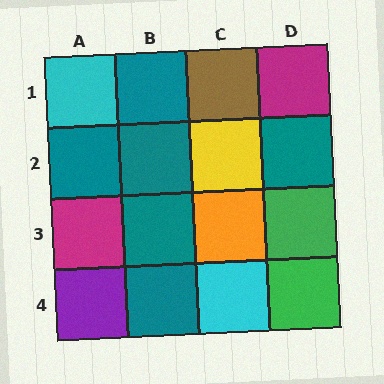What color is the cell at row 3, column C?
Orange.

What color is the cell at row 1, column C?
Brown.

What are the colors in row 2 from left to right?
Teal, teal, yellow, teal.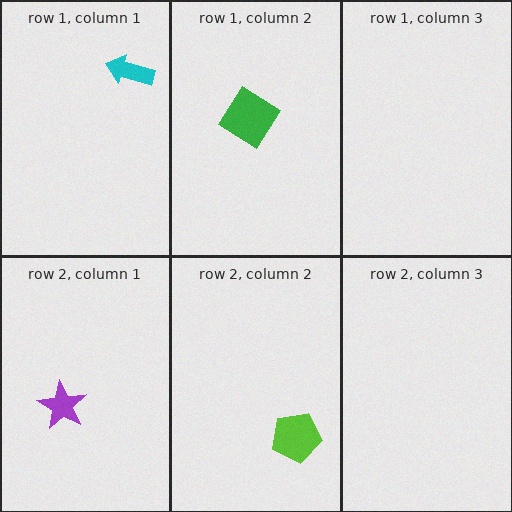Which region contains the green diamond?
The row 1, column 2 region.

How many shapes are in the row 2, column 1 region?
1.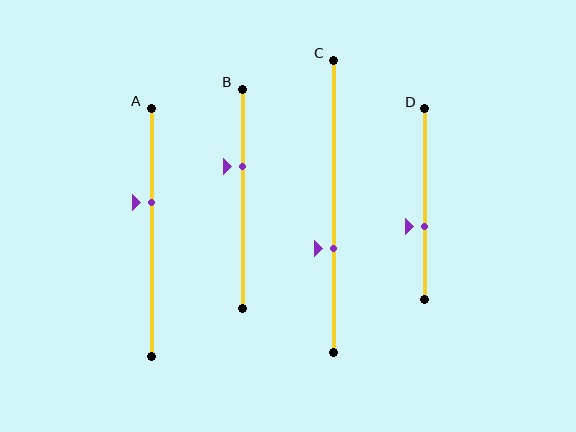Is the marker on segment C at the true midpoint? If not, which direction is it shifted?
No, the marker on segment C is shifted downward by about 14% of the segment length.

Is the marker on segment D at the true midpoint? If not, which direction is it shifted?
No, the marker on segment D is shifted downward by about 12% of the segment length.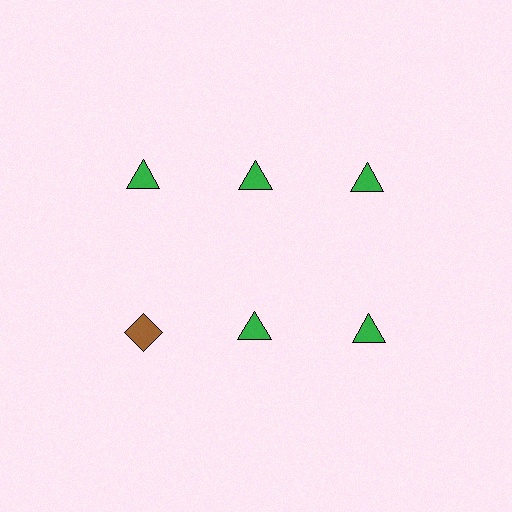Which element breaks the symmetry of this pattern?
The brown diamond in the second row, leftmost column breaks the symmetry. All other shapes are green triangles.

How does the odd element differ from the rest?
It differs in both color (brown instead of green) and shape (diamond instead of triangle).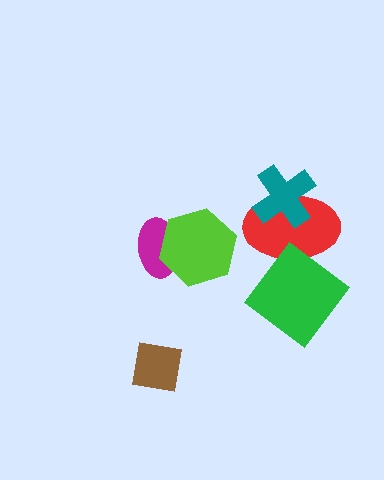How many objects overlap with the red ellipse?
2 objects overlap with the red ellipse.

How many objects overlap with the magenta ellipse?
1 object overlaps with the magenta ellipse.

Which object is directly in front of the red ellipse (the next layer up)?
The teal cross is directly in front of the red ellipse.